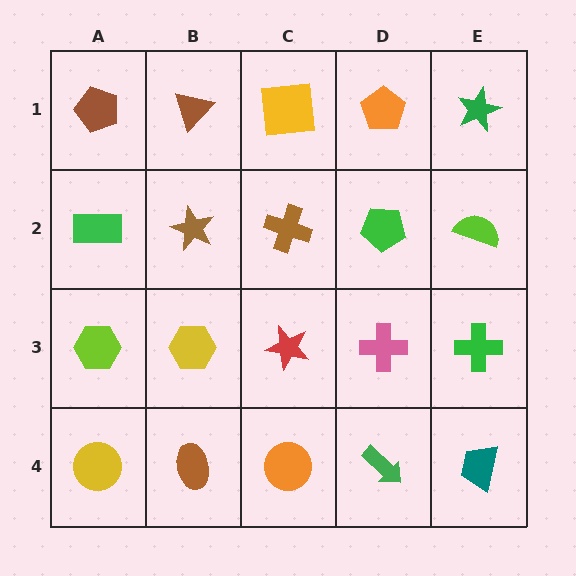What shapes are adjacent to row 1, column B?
A brown star (row 2, column B), a brown pentagon (row 1, column A), a yellow square (row 1, column C).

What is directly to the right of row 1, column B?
A yellow square.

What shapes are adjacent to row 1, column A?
A green rectangle (row 2, column A), a brown triangle (row 1, column B).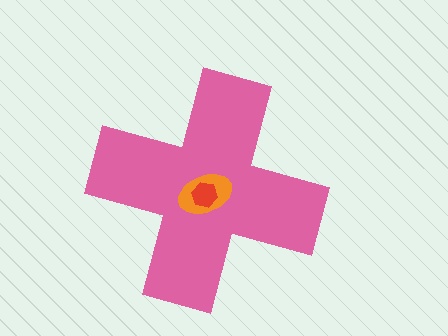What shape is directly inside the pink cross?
The orange ellipse.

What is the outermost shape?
The pink cross.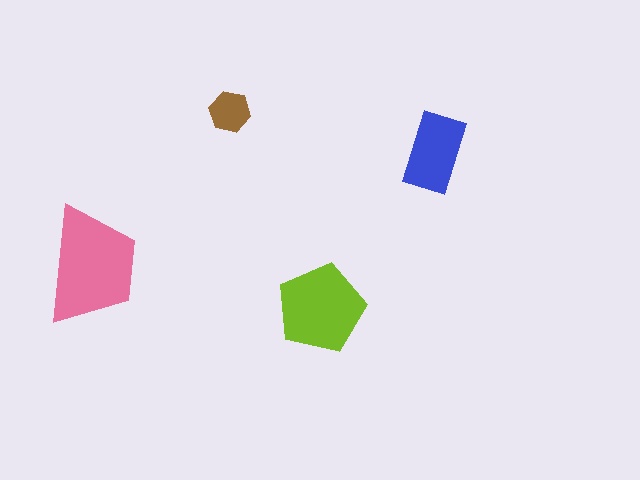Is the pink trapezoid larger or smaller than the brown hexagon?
Larger.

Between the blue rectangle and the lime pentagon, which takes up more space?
The lime pentagon.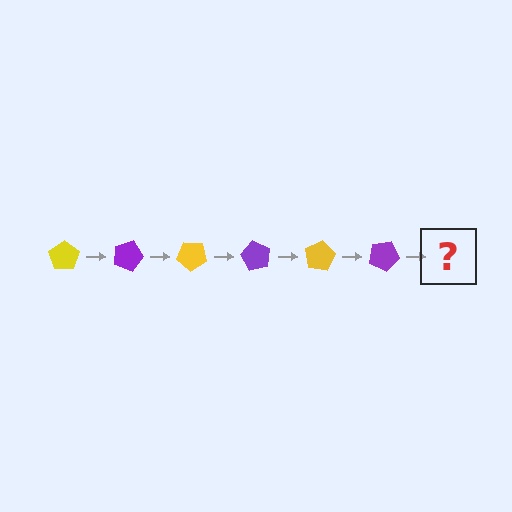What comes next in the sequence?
The next element should be a yellow pentagon, rotated 120 degrees from the start.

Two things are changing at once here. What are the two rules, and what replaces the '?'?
The two rules are that it rotates 20 degrees each step and the color cycles through yellow and purple. The '?' should be a yellow pentagon, rotated 120 degrees from the start.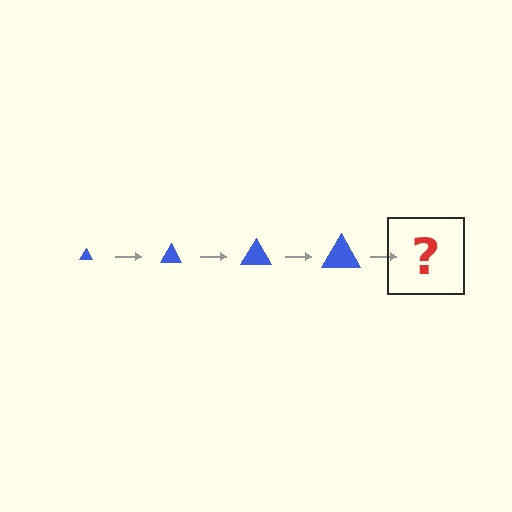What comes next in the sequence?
The next element should be a blue triangle, larger than the previous one.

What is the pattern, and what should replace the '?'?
The pattern is that the triangle gets progressively larger each step. The '?' should be a blue triangle, larger than the previous one.